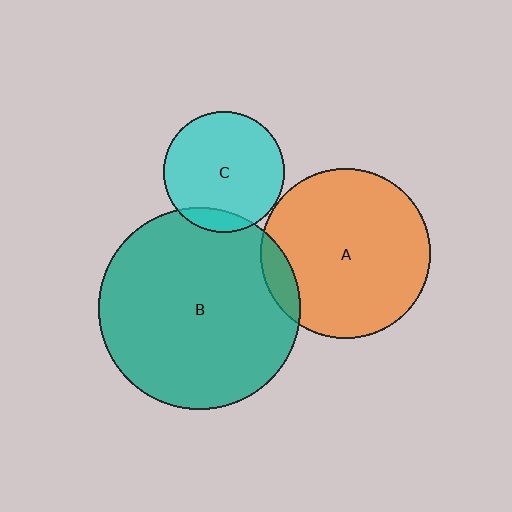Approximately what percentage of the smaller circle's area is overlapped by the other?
Approximately 10%.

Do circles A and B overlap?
Yes.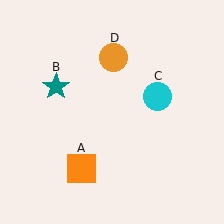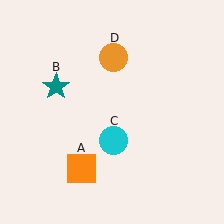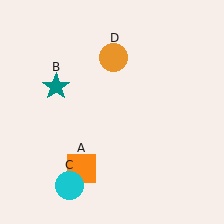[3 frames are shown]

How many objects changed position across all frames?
1 object changed position: cyan circle (object C).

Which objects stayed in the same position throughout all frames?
Orange square (object A) and teal star (object B) and orange circle (object D) remained stationary.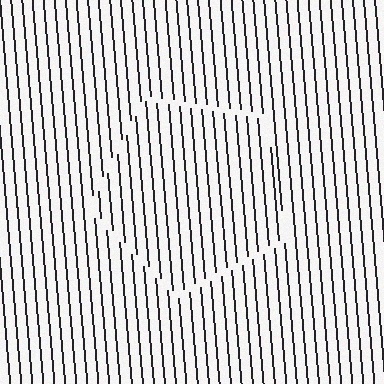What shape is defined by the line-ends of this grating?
An illusory pentagon. The interior of the shape contains the same grating, shifted by half a period — the contour is defined by the phase discontinuity where line-ends from the inner and outer gratings abut.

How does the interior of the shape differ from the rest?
The interior of the shape contains the same grating, shifted by half a period — the contour is defined by the phase discontinuity where line-ends from the inner and outer gratings abut.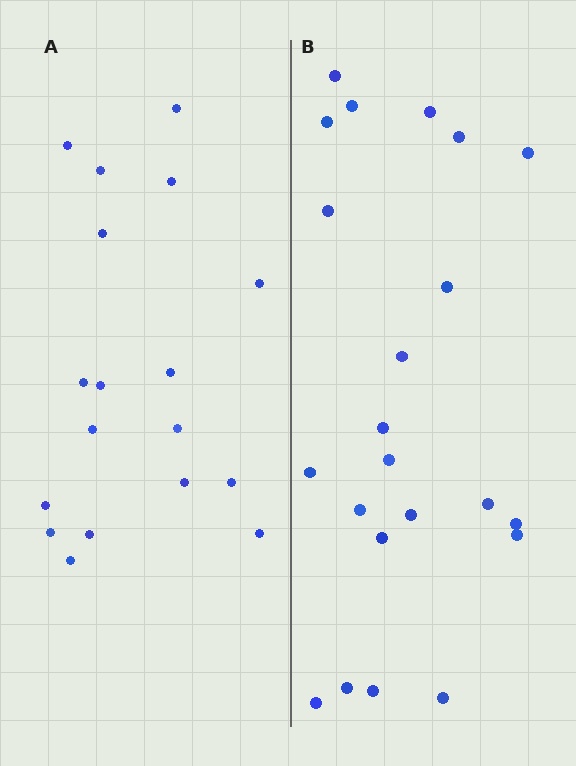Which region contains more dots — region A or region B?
Region B (the right region) has more dots.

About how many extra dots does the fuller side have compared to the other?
Region B has about 4 more dots than region A.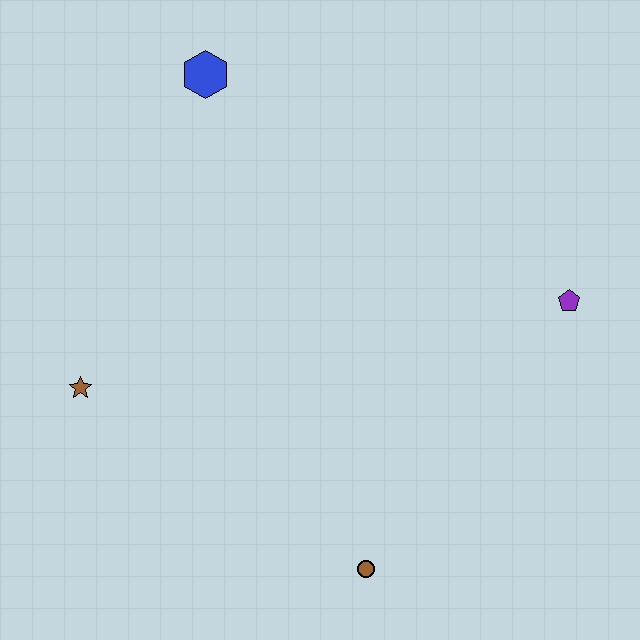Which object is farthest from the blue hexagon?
The brown circle is farthest from the blue hexagon.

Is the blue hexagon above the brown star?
Yes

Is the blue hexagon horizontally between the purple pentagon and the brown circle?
No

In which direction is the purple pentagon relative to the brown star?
The purple pentagon is to the right of the brown star.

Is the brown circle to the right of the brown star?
Yes